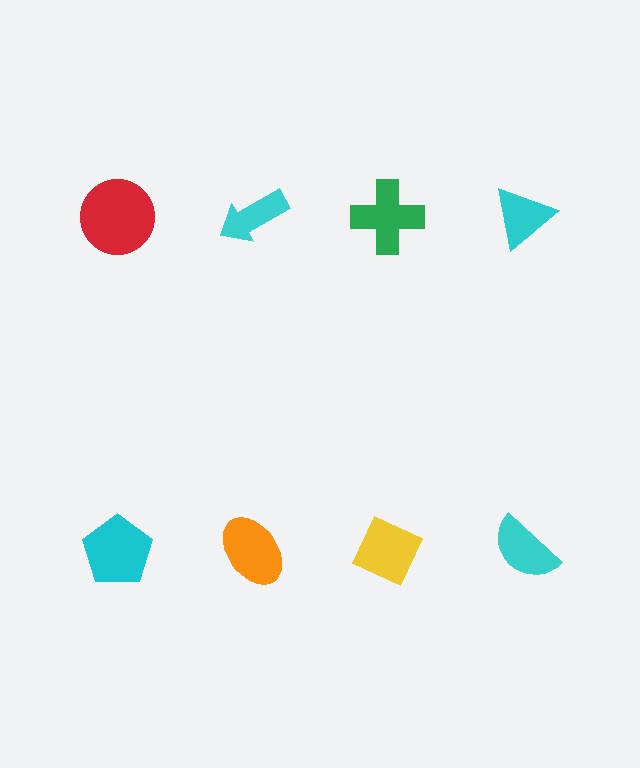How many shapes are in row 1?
4 shapes.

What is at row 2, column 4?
A cyan semicircle.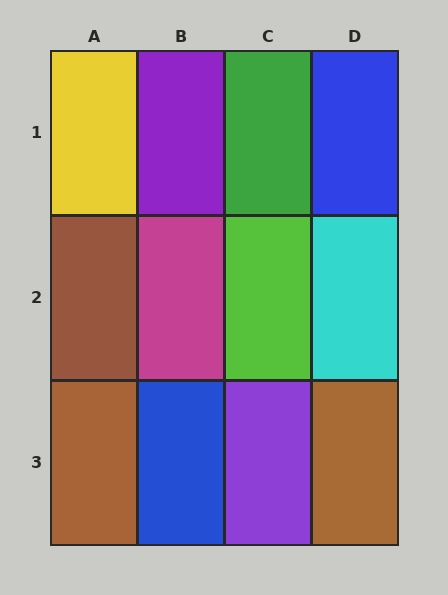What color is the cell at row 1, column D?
Blue.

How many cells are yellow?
1 cell is yellow.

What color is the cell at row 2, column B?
Magenta.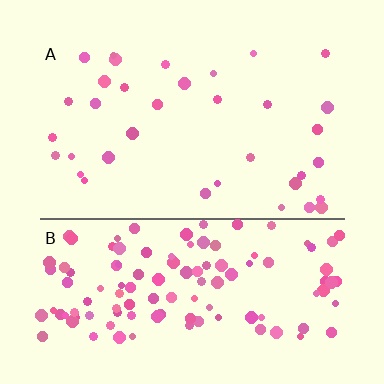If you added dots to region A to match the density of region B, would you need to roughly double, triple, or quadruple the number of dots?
Approximately quadruple.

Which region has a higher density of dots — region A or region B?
B (the bottom).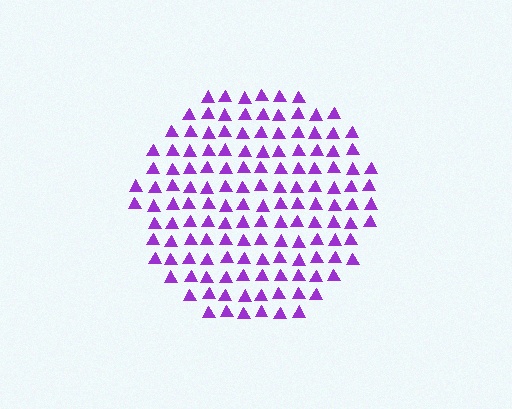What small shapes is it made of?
It is made of small triangles.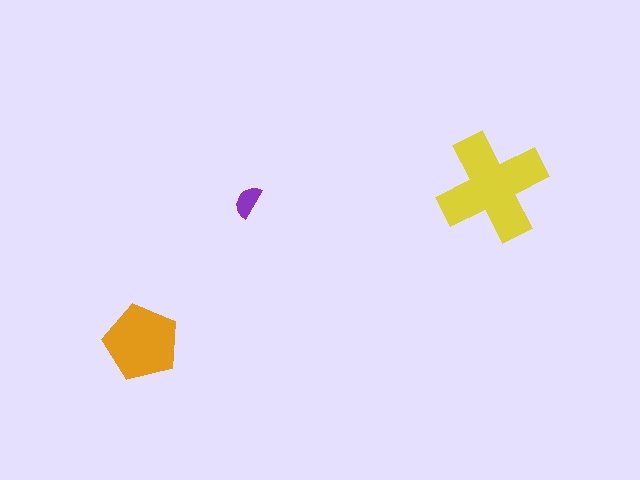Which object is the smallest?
The purple semicircle.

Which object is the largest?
The yellow cross.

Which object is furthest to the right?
The yellow cross is rightmost.